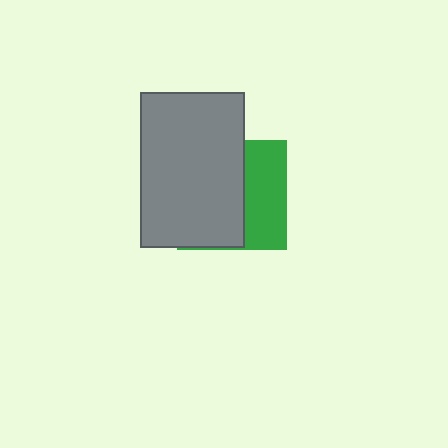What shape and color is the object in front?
The object in front is a gray rectangle.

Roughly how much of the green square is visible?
A small part of it is visible (roughly 39%).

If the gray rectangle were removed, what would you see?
You would see the complete green square.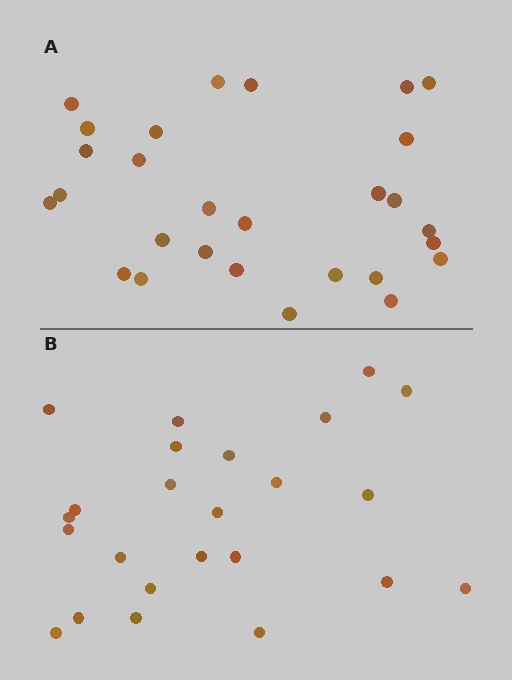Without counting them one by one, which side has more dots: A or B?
Region A (the top region) has more dots.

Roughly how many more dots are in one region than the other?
Region A has about 4 more dots than region B.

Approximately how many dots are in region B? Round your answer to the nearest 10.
About 20 dots. (The exact count is 24, which rounds to 20.)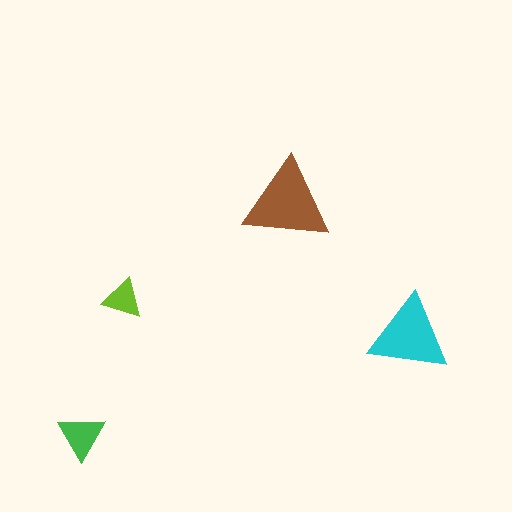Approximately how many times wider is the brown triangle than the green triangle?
About 2 times wider.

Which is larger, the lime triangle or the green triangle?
The green one.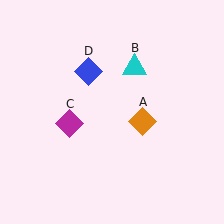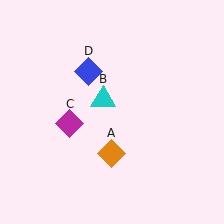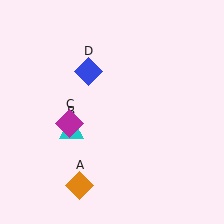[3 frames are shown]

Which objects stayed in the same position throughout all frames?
Magenta diamond (object C) and blue diamond (object D) remained stationary.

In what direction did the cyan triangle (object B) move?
The cyan triangle (object B) moved down and to the left.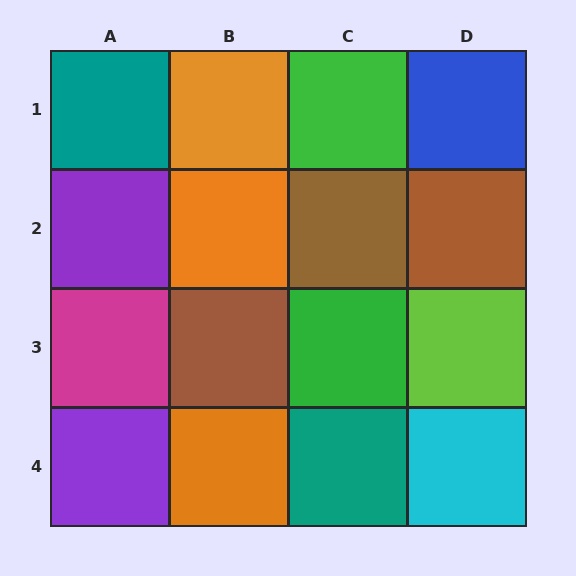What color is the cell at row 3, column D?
Lime.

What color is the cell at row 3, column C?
Green.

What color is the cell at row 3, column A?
Magenta.